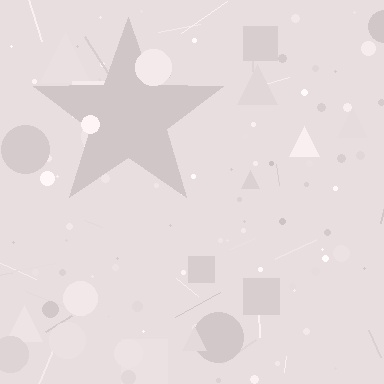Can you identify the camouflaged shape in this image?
The camouflaged shape is a star.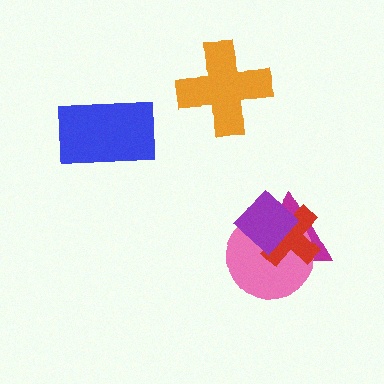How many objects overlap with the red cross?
3 objects overlap with the red cross.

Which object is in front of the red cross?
The purple diamond is in front of the red cross.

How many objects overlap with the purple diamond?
3 objects overlap with the purple diamond.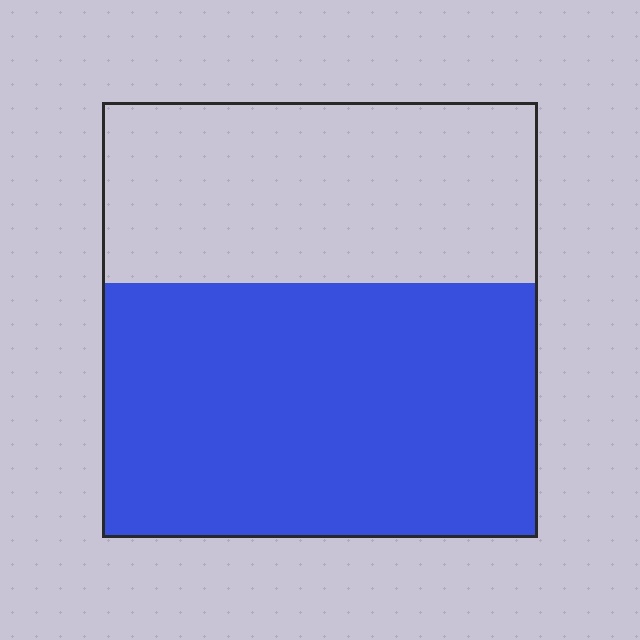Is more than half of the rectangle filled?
Yes.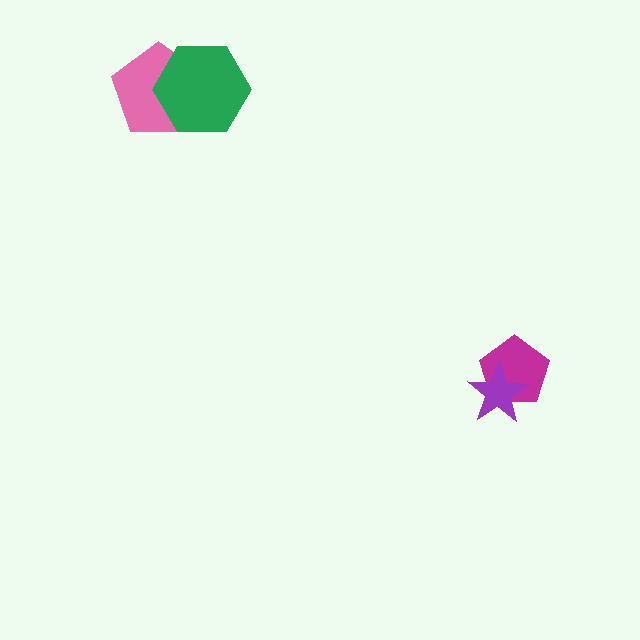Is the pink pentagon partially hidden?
Yes, it is partially covered by another shape.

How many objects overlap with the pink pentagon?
1 object overlaps with the pink pentagon.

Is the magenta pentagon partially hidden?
Yes, it is partially covered by another shape.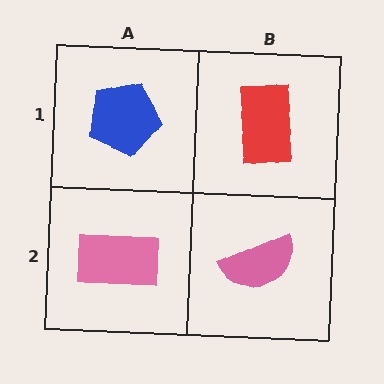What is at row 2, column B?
A pink semicircle.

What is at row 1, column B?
A red rectangle.